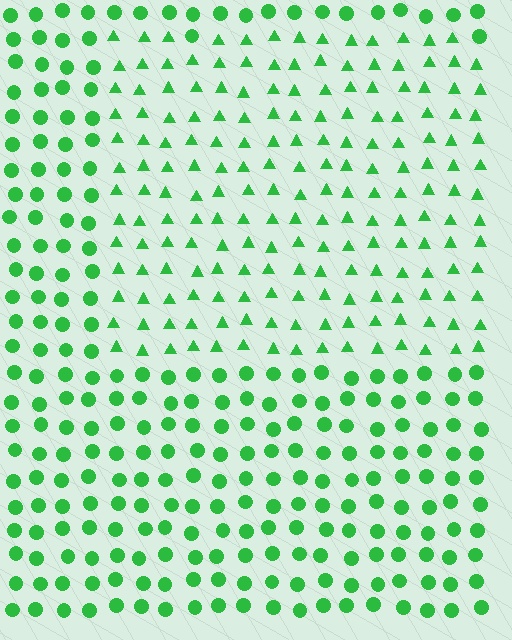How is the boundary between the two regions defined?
The boundary is defined by a change in element shape: triangles inside vs. circles outside. All elements share the same color and spacing.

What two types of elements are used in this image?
The image uses triangles inside the rectangle region and circles outside it.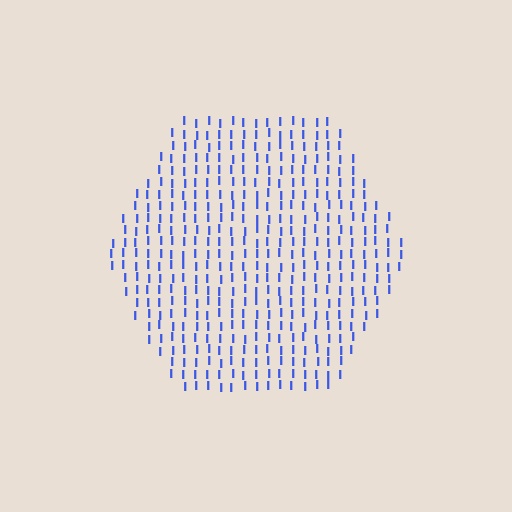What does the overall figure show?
The overall figure shows a hexagon.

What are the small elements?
The small elements are letter I's.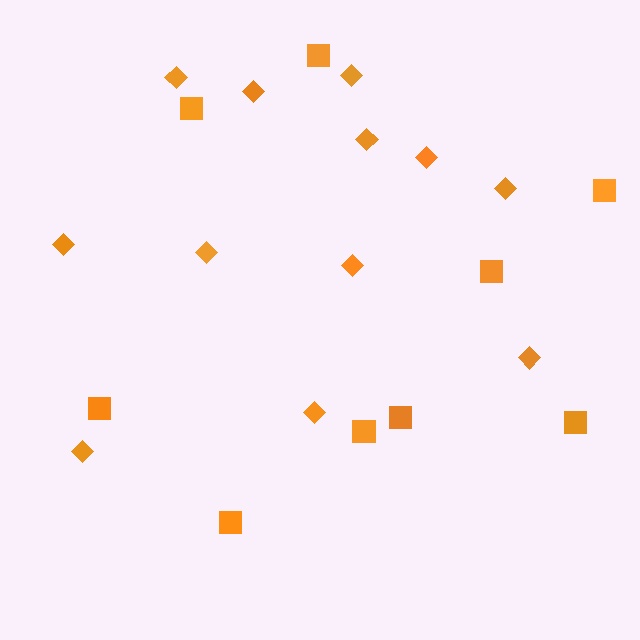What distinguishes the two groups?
There are 2 groups: one group of squares (9) and one group of diamonds (12).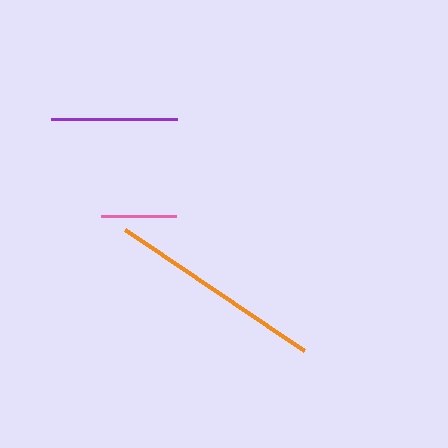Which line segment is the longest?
The orange line is the longest at approximately 216 pixels.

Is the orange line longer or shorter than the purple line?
The orange line is longer than the purple line.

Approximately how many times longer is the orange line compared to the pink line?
The orange line is approximately 2.9 times the length of the pink line.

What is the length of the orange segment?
The orange segment is approximately 216 pixels long.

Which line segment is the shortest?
The pink line is the shortest at approximately 75 pixels.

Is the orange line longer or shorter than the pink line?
The orange line is longer than the pink line.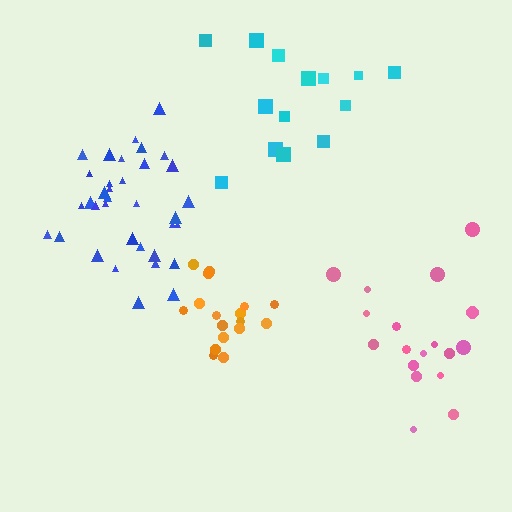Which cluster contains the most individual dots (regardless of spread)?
Blue (35).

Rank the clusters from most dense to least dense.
orange, blue, pink, cyan.